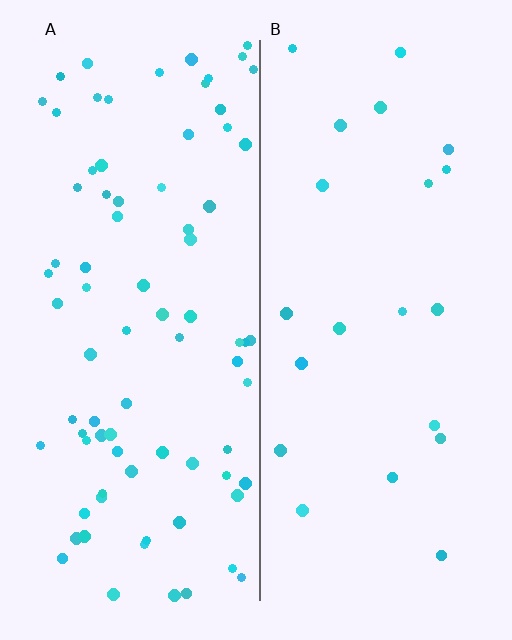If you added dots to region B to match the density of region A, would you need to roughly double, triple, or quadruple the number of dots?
Approximately quadruple.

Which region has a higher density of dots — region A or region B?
A (the left).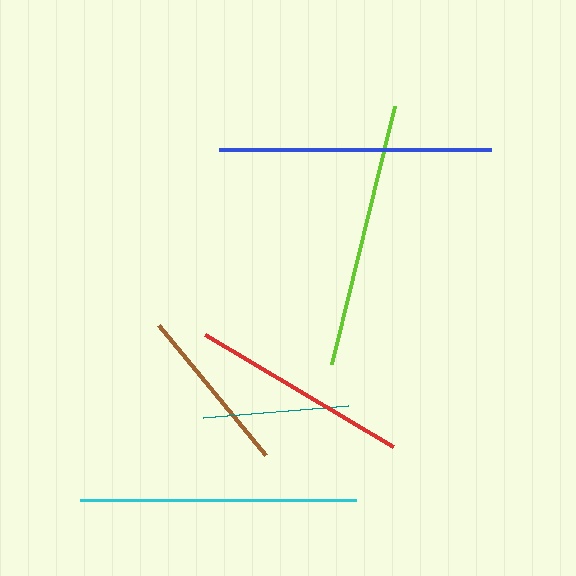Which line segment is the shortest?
The teal line is the shortest at approximately 146 pixels.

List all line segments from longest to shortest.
From longest to shortest: cyan, blue, lime, red, brown, teal.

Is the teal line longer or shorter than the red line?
The red line is longer than the teal line.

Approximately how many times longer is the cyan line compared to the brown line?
The cyan line is approximately 1.6 times the length of the brown line.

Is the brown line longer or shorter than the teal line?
The brown line is longer than the teal line.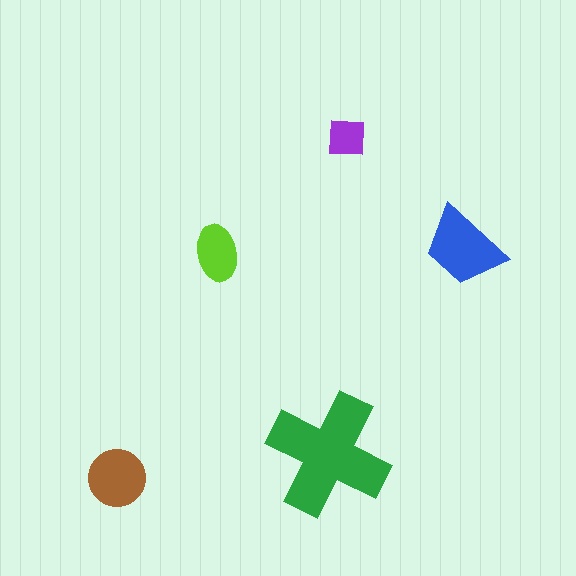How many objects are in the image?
There are 5 objects in the image.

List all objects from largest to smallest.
The green cross, the blue trapezoid, the brown circle, the lime ellipse, the purple square.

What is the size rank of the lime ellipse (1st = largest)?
4th.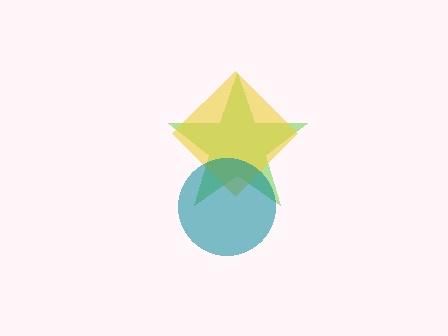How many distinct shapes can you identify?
There are 3 distinct shapes: a lime star, a yellow diamond, a teal circle.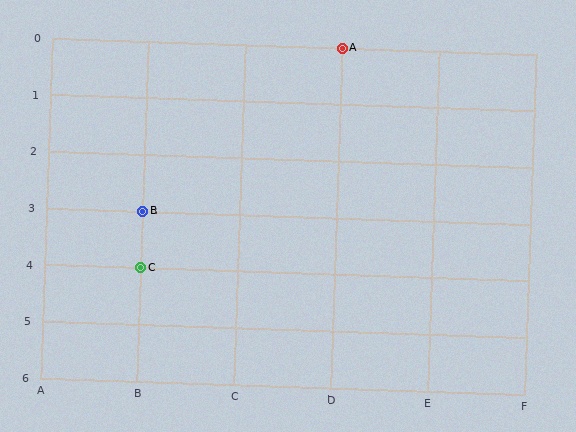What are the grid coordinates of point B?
Point B is at grid coordinates (B, 3).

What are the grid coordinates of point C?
Point C is at grid coordinates (B, 4).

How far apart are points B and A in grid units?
Points B and A are 2 columns and 3 rows apart (about 3.6 grid units diagonally).